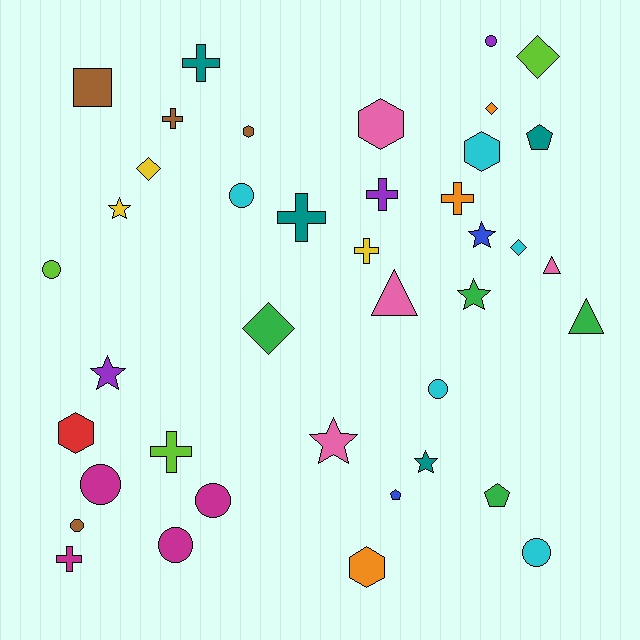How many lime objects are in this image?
There are 3 lime objects.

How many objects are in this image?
There are 40 objects.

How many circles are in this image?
There are 9 circles.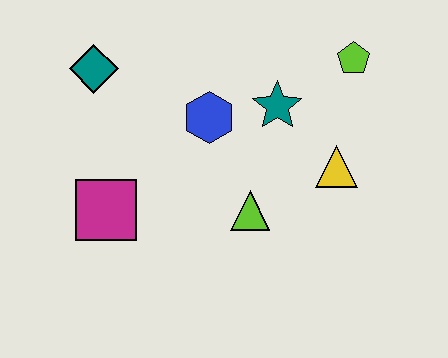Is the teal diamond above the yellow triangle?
Yes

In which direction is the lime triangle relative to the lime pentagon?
The lime triangle is below the lime pentagon.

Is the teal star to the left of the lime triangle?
No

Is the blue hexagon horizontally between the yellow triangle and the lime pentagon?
No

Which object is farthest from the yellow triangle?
The teal diamond is farthest from the yellow triangle.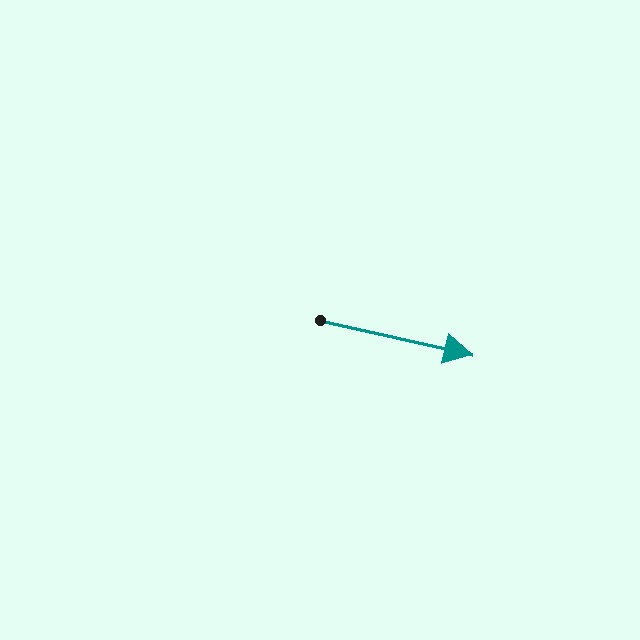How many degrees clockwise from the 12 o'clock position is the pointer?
Approximately 103 degrees.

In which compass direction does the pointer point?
East.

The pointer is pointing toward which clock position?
Roughly 3 o'clock.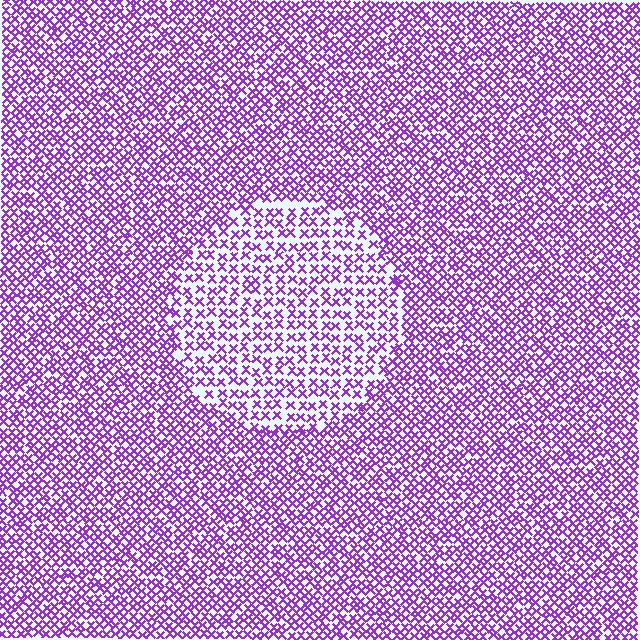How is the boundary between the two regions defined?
The boundary is defined by a change in element density (approximately 1.7x ratio). All elements are the same color, size, and shape.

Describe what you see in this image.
The image contains small purple elements arranged at two different densities. A circle-shaped region is visible where the elements are less densely packed than the surrounding area.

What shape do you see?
I see a circle.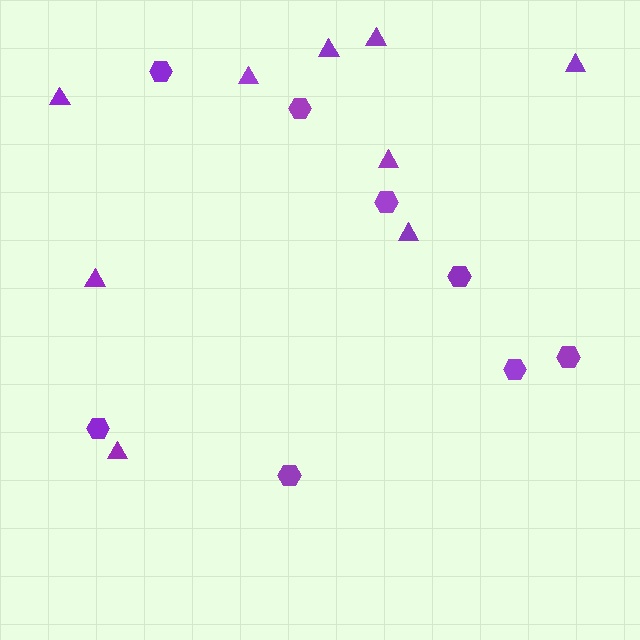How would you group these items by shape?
There are 2 groups: one group of triangles (9) and one group of hexagons (8).